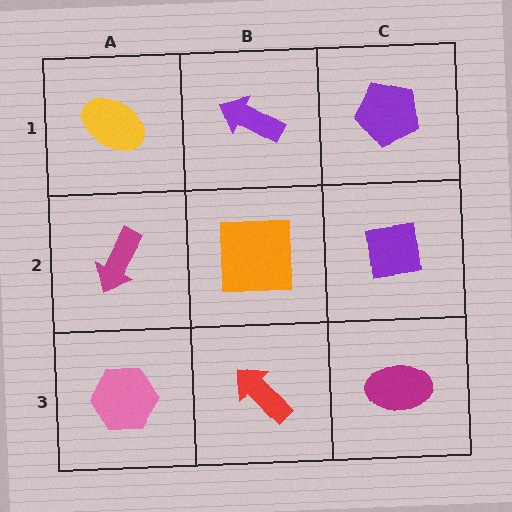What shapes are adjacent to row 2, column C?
A purple pentagon (row 1, column C), a magenta ellipse (row 3, column C), an orange square (row 2, column B).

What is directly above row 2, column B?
A purple arrow.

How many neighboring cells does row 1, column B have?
3.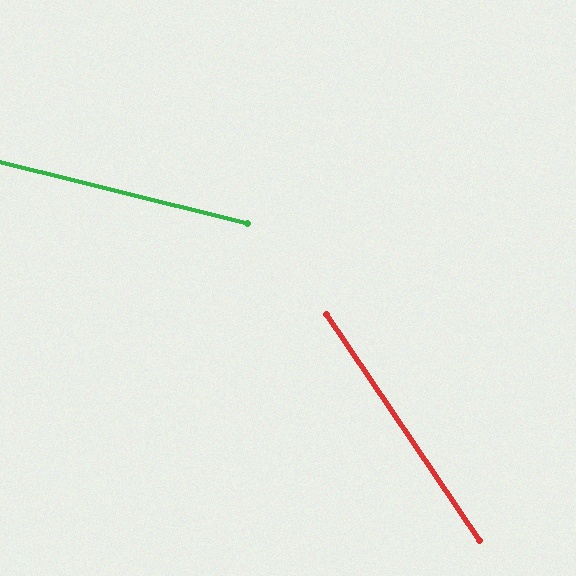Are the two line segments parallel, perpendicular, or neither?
Neither parallel nor perpendicular — they differ by about 42°.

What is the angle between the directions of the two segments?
Approximately 42 degrees.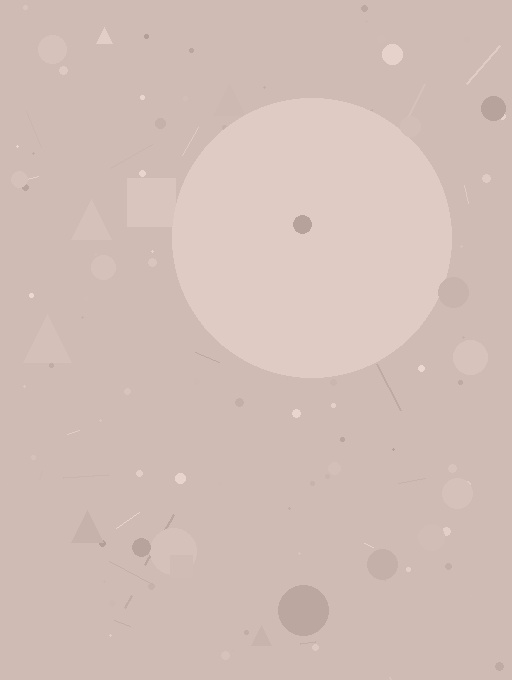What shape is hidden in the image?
A circle is hidden in the image.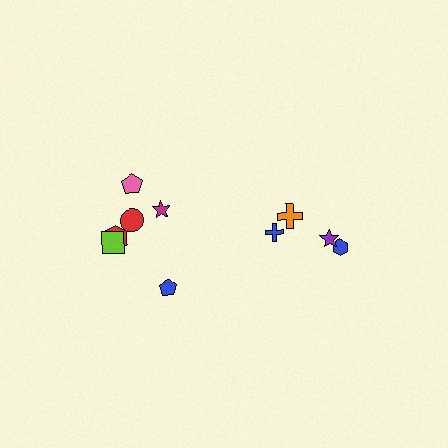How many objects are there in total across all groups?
There are 10 objects.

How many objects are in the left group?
There are 6 objects.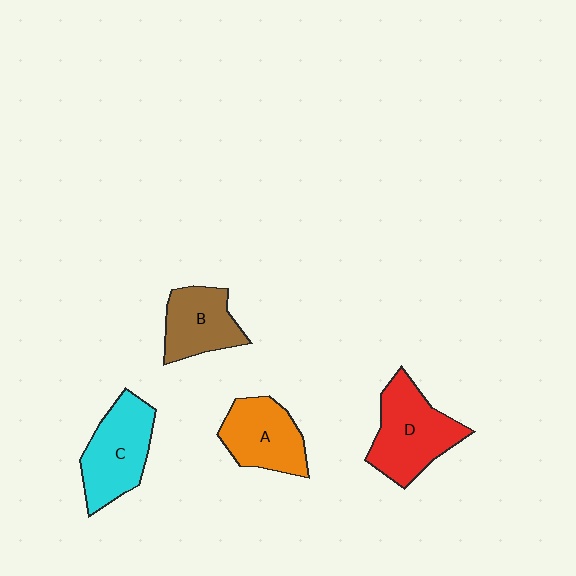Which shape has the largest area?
Shape D (red).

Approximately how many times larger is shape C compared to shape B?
Approximately 1.3 times.